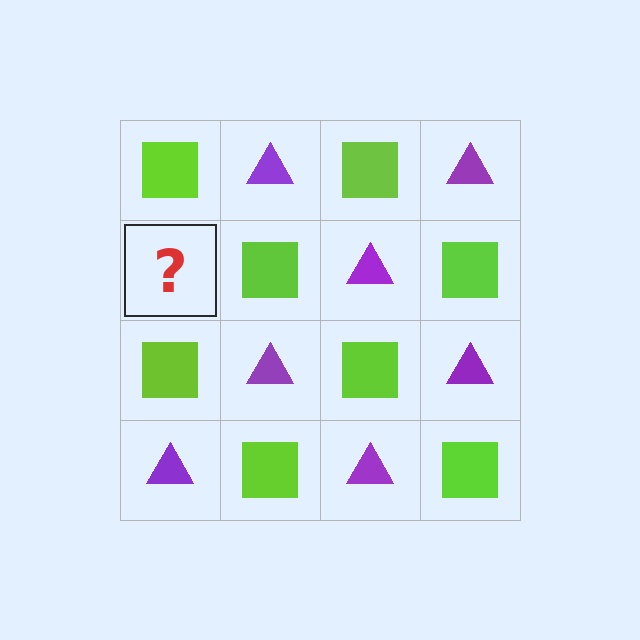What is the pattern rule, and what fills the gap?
The rule is that it alternates lime square and purple triangle in a checkerboard pattern. The gap should be filled with a purple triangle.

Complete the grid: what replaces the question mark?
The question mark should be replaced with a purple triangle.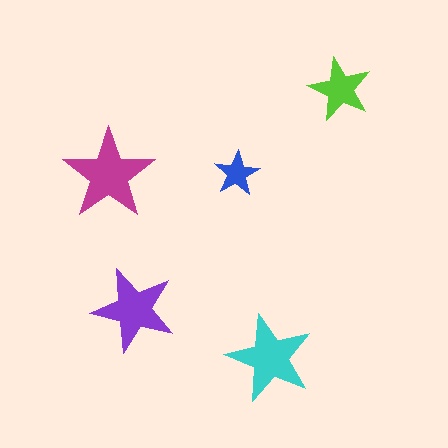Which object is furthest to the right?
The lime star is rightmost.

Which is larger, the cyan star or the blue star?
The cyan one.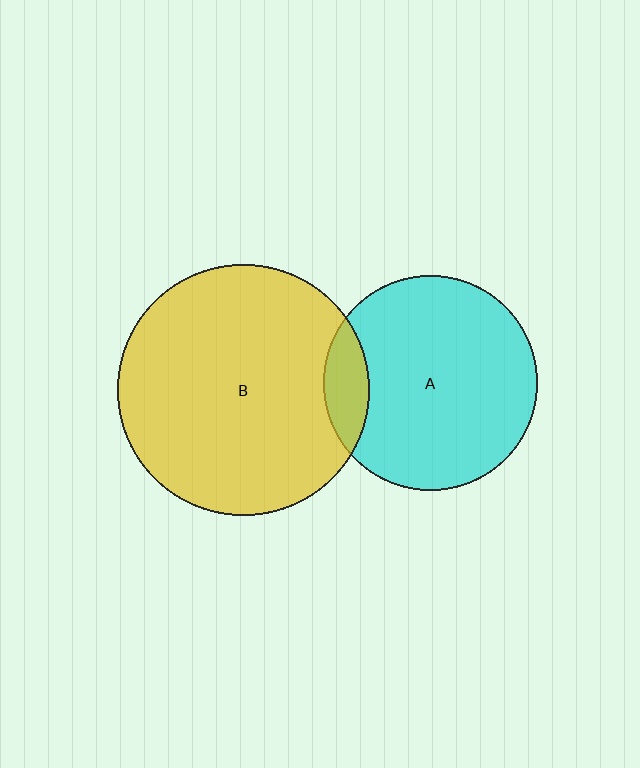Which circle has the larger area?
Circle B (yellow).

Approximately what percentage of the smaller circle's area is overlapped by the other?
Approximately 10%.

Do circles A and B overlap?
Yes.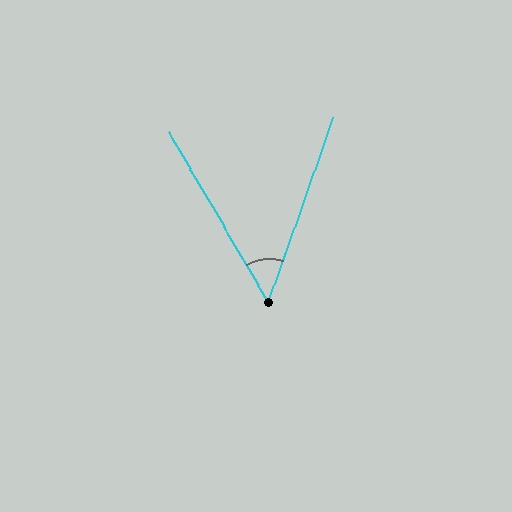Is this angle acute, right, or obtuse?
It is acute.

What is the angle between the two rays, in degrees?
Approximately 50 degrees.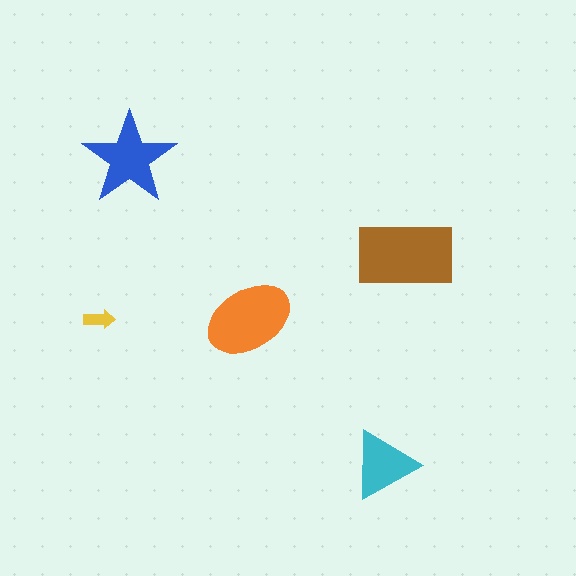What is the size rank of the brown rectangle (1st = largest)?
1st.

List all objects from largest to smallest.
The brown rectangle, the orange ellipse, the blue star, the cyan triangle, the yellow arrow.